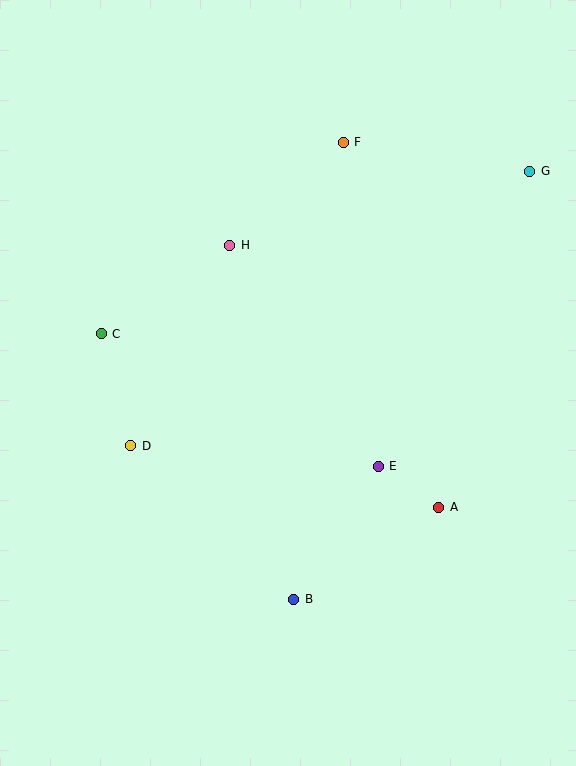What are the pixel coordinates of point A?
Point A is at (439, 507).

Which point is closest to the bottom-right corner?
Point A is closest to the bottom-right corner.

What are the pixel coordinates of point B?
Point B is at (294, 599).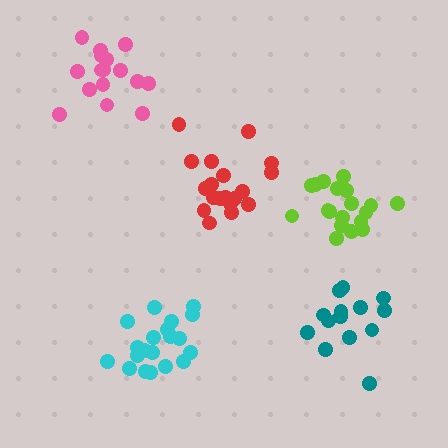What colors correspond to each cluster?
The clusters are colored: cyan, red, pink, teal, lime.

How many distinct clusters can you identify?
There are 5 distinct clusters.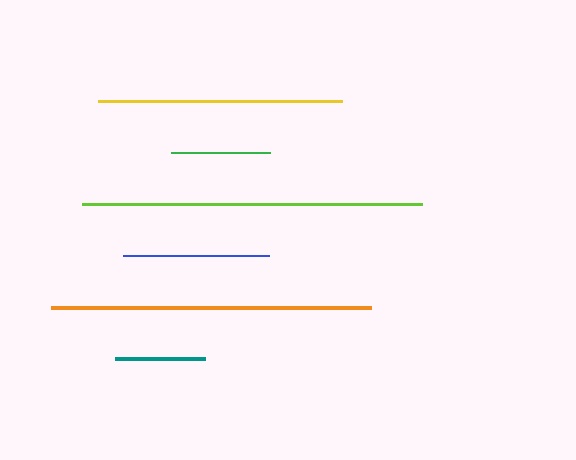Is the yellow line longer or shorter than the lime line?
The lime line is longer than the yellow line.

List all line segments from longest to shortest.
From longest to shortest: lime, orange, yellow, blue, green, teal.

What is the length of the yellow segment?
The yellow segment is approximately 245 pixels long.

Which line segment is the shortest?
The teal line is the shortest at approximately 90 pixels.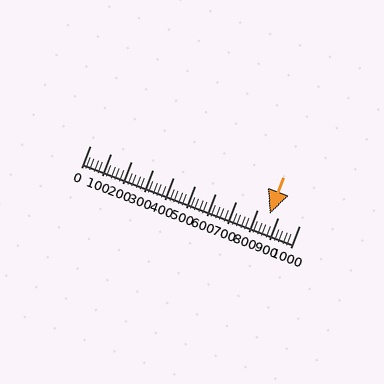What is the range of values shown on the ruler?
The ruler shows values from 0 to 1000.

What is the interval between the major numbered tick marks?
The major tick marks are spaced 100 units apart.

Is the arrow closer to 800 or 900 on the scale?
The arrow is closer to 900.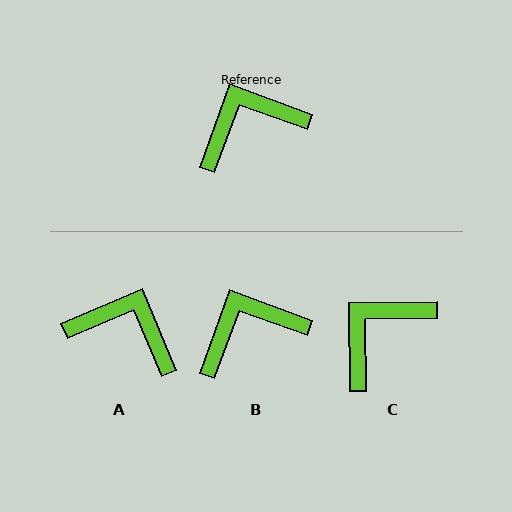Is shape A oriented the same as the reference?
No, it is off by about 47 degrees.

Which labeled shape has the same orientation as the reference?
B.